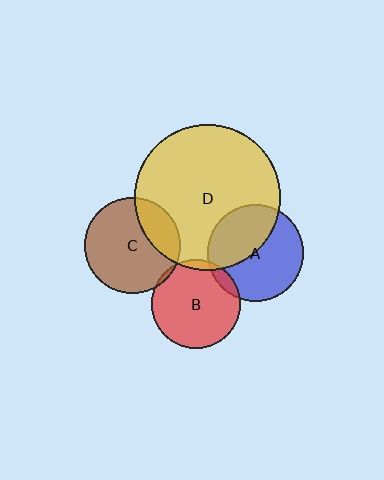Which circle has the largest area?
Circle D (yellow).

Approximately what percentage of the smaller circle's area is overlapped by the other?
Approximately 5%.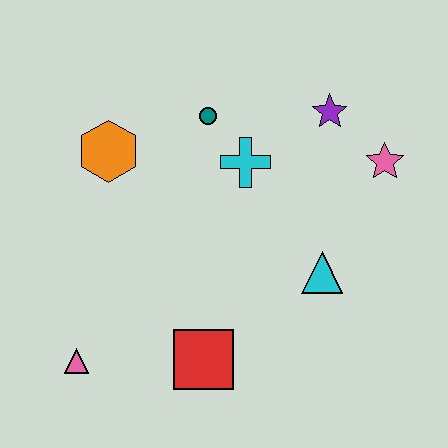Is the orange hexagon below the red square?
No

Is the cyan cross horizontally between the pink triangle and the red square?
No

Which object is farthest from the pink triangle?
The pink star is farthest from the pink triangle.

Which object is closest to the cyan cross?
The teal circle is closest to the cyan cross.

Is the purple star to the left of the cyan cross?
No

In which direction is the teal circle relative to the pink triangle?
The teal circle is above the pink triangle.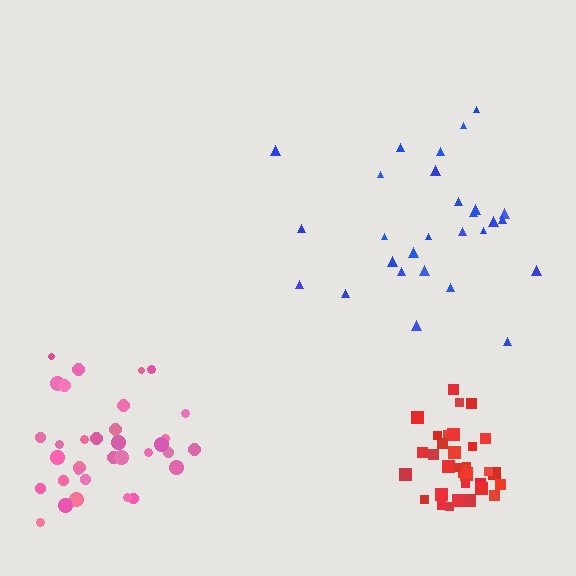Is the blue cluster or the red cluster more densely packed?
Red.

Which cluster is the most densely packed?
Red.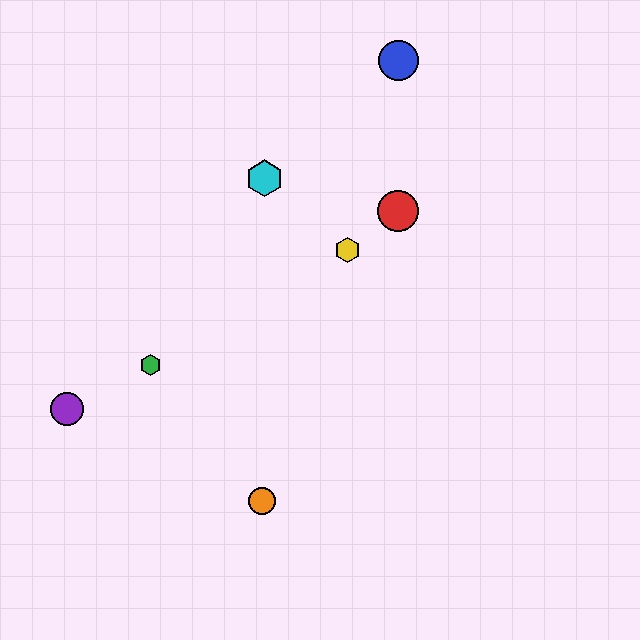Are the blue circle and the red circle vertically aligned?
Yes, both are at x≈398.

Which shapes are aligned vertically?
The red circle, the blue circle are aligned vertically.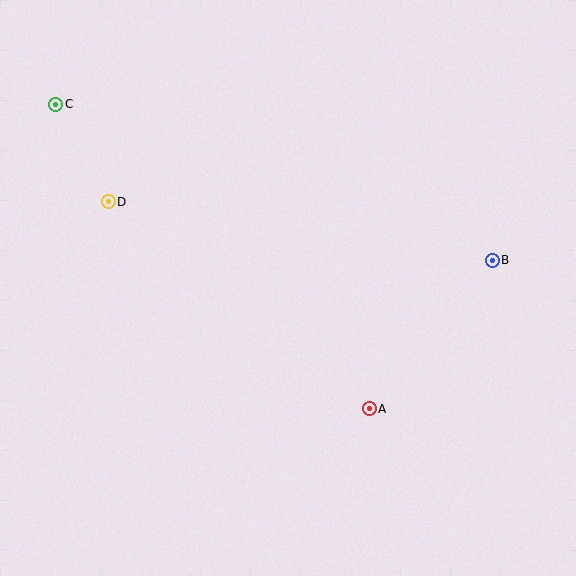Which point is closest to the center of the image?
Point A at (369, 409) is closest to the center.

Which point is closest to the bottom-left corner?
Point D is closest to the bottom-left corner.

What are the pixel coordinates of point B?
Point B is at (492, 260).